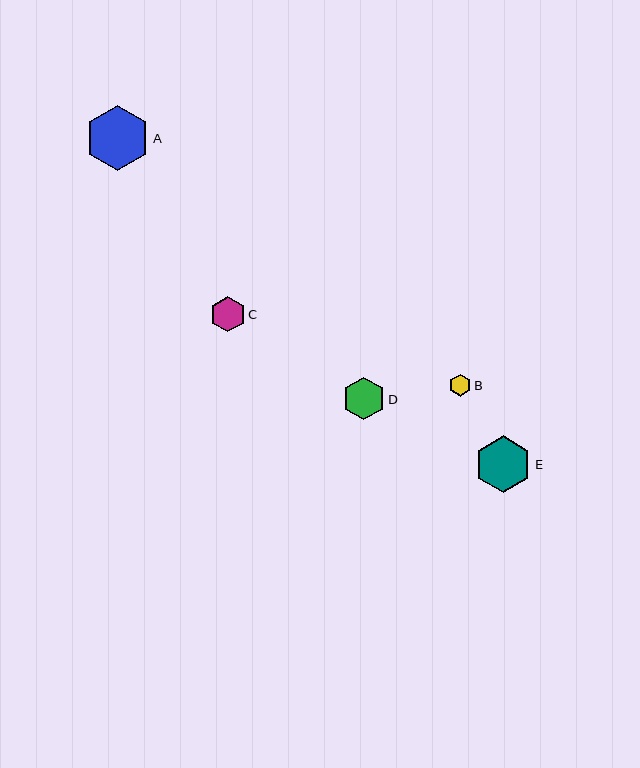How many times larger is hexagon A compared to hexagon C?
Hexagon A is approximately 1.9 times the size of hexagon C.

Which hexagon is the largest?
Hexagon A is the largest with a size of approximately 65 pixels.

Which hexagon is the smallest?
Hexagon B is the smallest with a size of approximately 22 pixels.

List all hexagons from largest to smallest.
From largest to smallest: A, E, D, C, B.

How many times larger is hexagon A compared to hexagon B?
Hexagon A is approximately 3.0 times the size of hexagon B.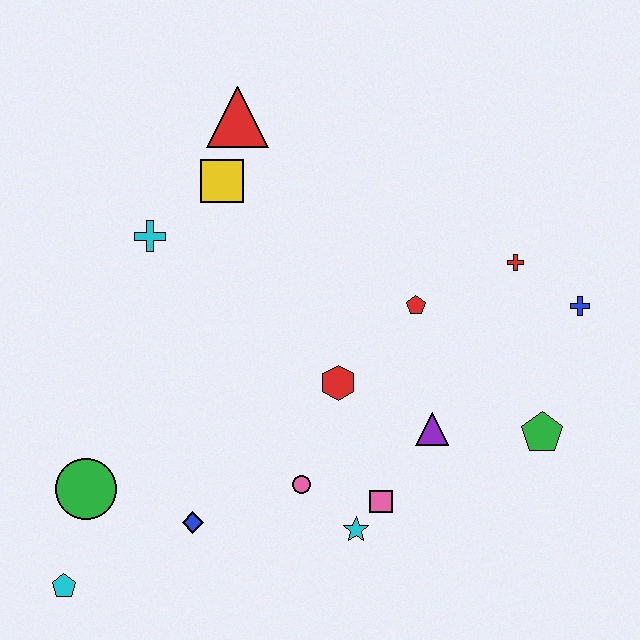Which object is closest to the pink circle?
The cyan star is closest to the pink circle.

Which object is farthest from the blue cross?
The cyan pentagon is farthest from the blue cross.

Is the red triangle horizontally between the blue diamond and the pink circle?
Yes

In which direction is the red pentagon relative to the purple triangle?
The red pentagon is above the purple triangle.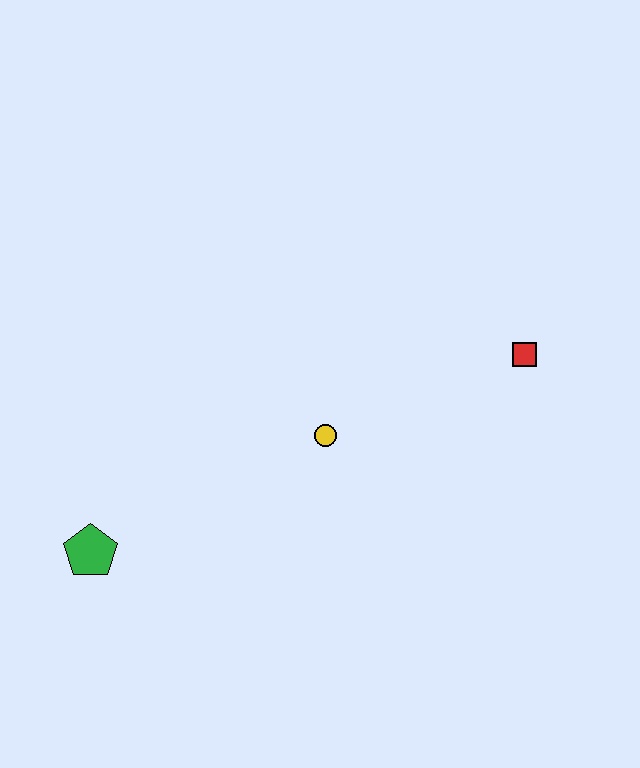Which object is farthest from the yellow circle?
The green pentagon is farthest from the yellow circle.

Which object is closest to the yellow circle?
The red square is closest to the yellow circle.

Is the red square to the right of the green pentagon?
Yes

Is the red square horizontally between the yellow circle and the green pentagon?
No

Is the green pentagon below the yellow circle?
Yes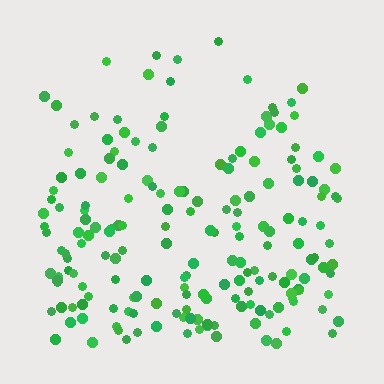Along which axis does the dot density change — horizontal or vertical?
Vertical.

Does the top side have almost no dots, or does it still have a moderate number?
Still a moderate number, just noticeably fewer than the bottom.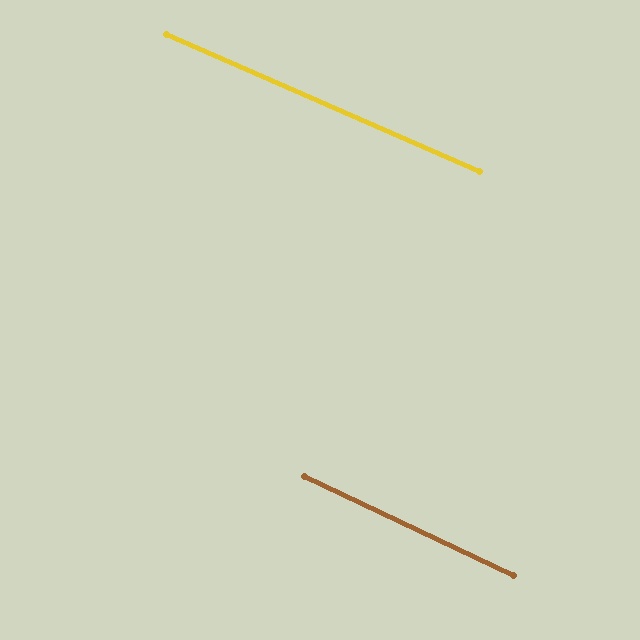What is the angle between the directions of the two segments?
Approximately 2 degrees.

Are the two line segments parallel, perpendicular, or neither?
Parallel — their directions differ by only 1.8°.